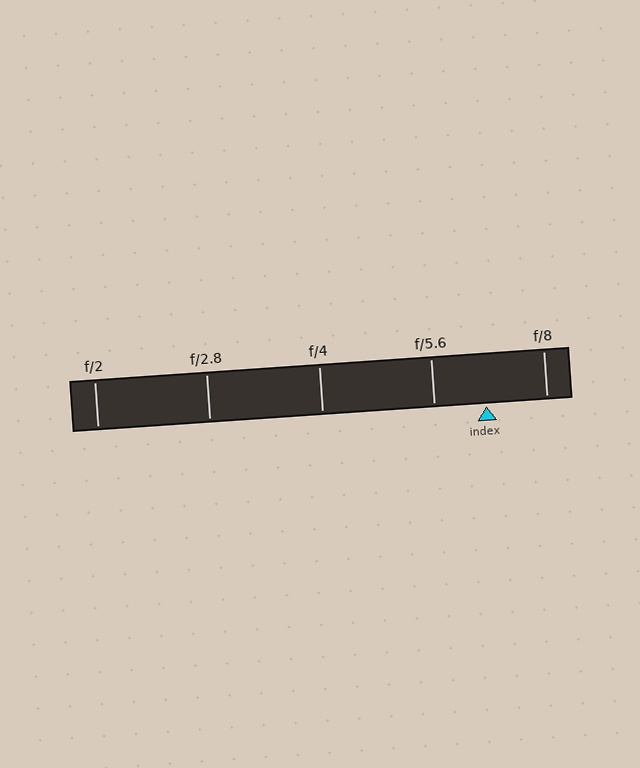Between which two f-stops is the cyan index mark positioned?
The index mark is between f/5.6 and f/8.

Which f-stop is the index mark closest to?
The index mark is closest to f/5.6.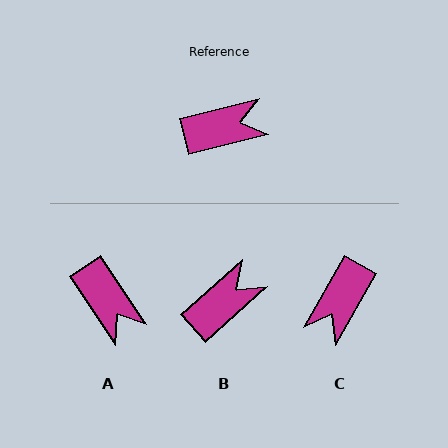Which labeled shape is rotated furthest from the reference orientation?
C, about 134 degrees away.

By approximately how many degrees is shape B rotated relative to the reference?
Approximately 28 degrees counter-clockwise.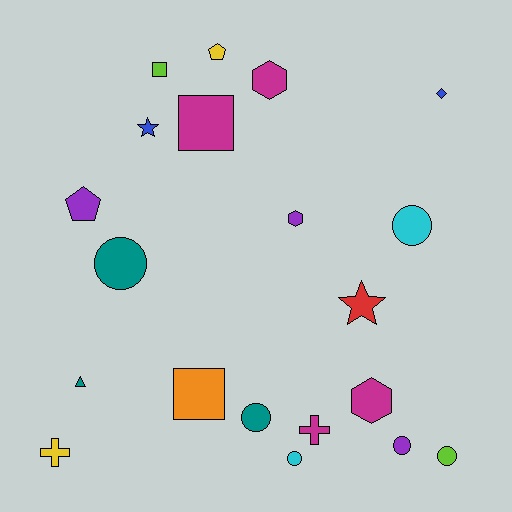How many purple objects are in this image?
There are 3 purple objects.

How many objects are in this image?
There are 20 objects.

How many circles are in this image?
There are 6 circles.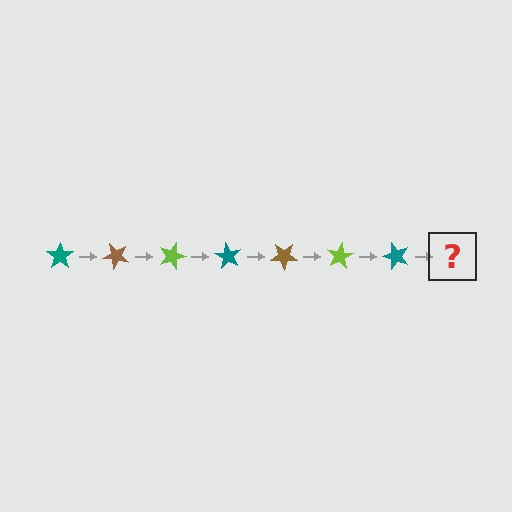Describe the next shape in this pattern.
It should be a brown star, rotated 315 degrees from the start.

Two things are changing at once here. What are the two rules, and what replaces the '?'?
The two rules are that it rotates 45 degrees each step and the color cycles through teal, brown, and lime. The '?' should be a brown star, rotated 315 degrees from the start.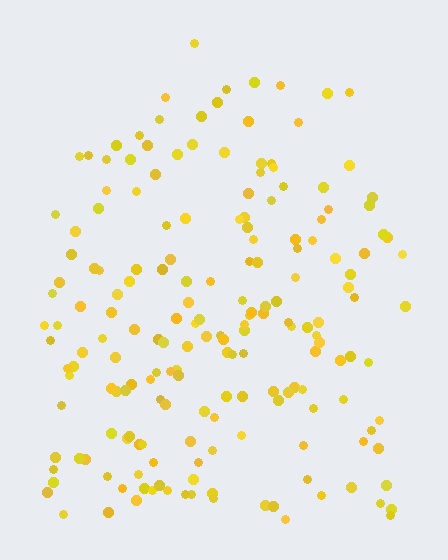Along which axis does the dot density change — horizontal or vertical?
Vertical.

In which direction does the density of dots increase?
From top to bottom, with the bottom side densest.